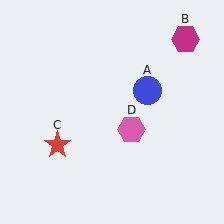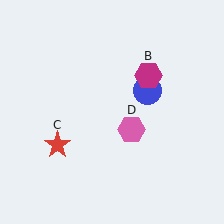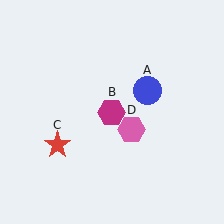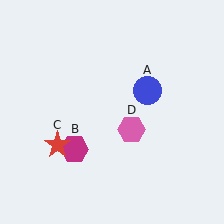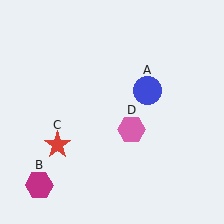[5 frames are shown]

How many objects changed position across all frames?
1 object changed position: magenta hexagon (object B).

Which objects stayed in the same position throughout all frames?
Blue circle (object A) and red star (object C) and pink hexagon (object D) remained stationary.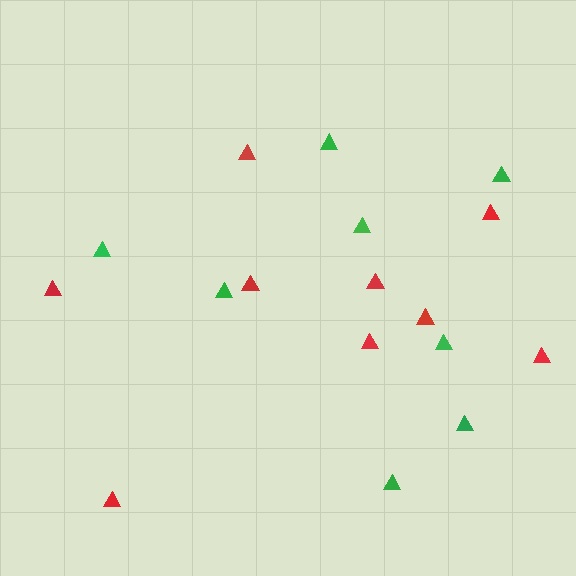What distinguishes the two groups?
There are 2 groups: one group of green triangles (8) and one group of red triangles (9).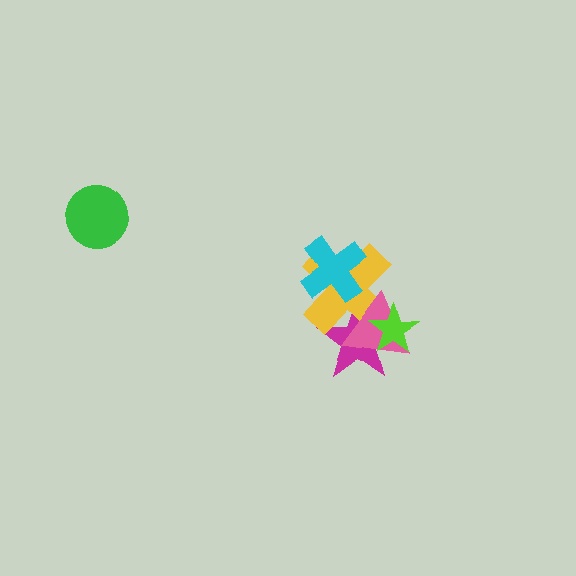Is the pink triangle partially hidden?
Yes, it is partially covered by another shape.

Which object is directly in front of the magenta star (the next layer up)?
The yellow cross is directly in front of the magenta star.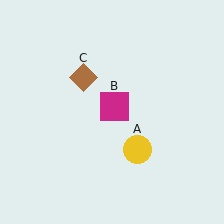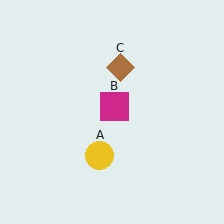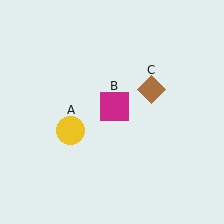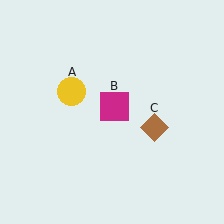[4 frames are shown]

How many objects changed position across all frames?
2 objects changed position: yellow circle (object A), brown diamond (object C).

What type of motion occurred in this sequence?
The yellow circle (object A), brown diamond (object C) rotated clockwise around the center of the scene.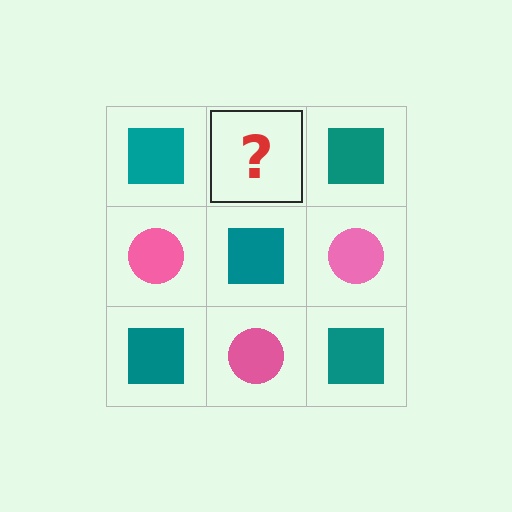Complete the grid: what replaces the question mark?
The question mark should be replaced with a pink circle.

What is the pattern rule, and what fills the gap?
The rule is that it alternates teal square and pink circle in a checkerboard pattern. The gap should be filled with a pink circle.